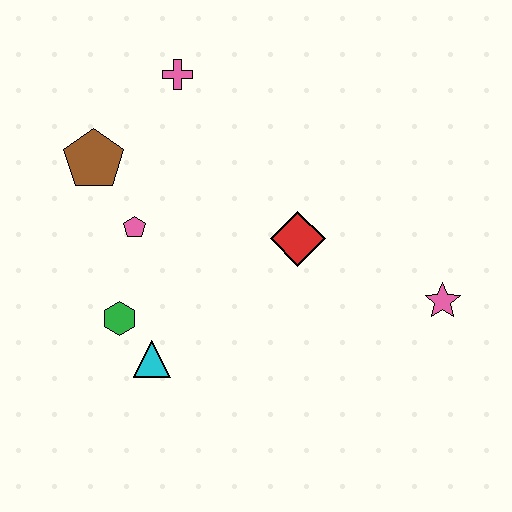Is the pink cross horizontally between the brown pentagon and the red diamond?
Yes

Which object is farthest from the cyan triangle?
The pink star is farthest from the cyan triangle.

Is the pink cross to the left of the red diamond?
Yes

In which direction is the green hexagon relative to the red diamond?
The green hexagon is to the left of the red diamond.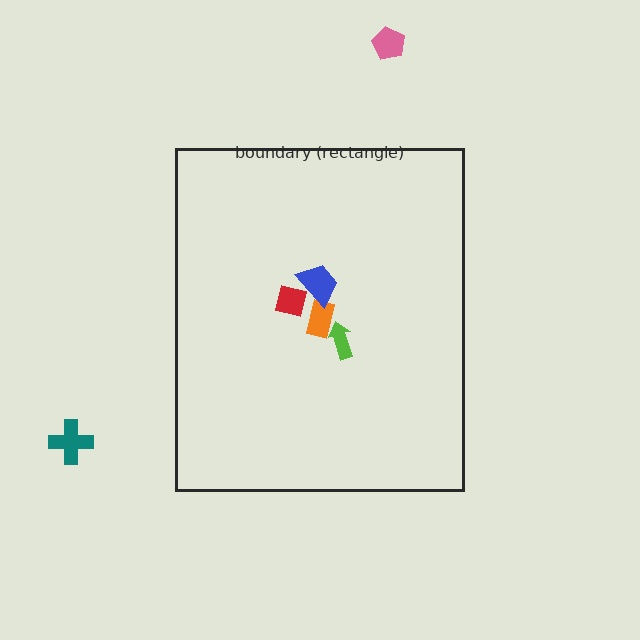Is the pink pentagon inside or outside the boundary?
Outside.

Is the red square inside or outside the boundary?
Inside.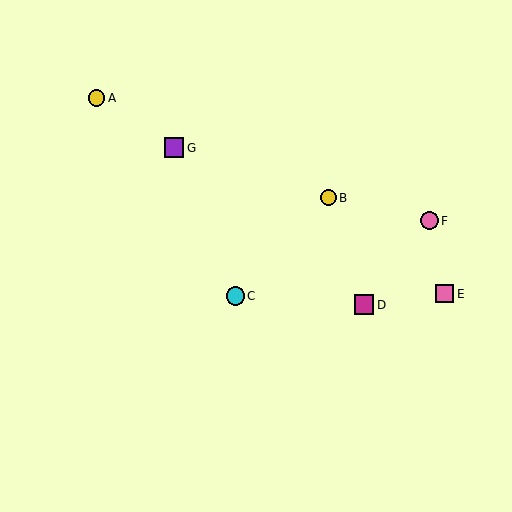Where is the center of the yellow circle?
The center of the yellow circle is at (96, 98).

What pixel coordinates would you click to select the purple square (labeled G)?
Click at (174, 148) to select the purple square G.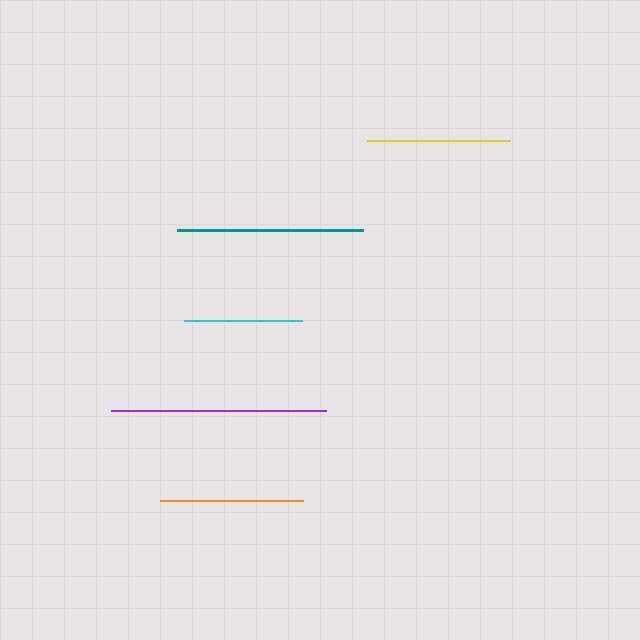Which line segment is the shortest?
The cyan line is the shortest at approximately 118 pixels.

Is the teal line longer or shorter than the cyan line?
The teal line is longer than the cyan line.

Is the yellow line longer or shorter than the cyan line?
The yellow line is longer than the cyan line.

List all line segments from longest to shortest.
From longest to shortest: purple, teal, yellow, orange, cyan.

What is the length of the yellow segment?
The yellow segment is approximately 144 pixels long.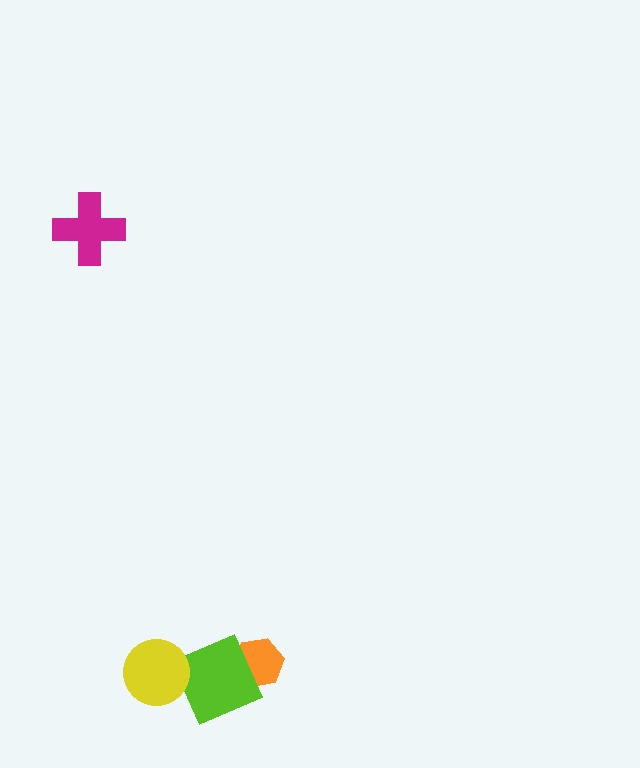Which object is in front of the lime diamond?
The yellow circle is in front of the lime diamond.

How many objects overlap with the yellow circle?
1 object overlaps with the yellow circle.